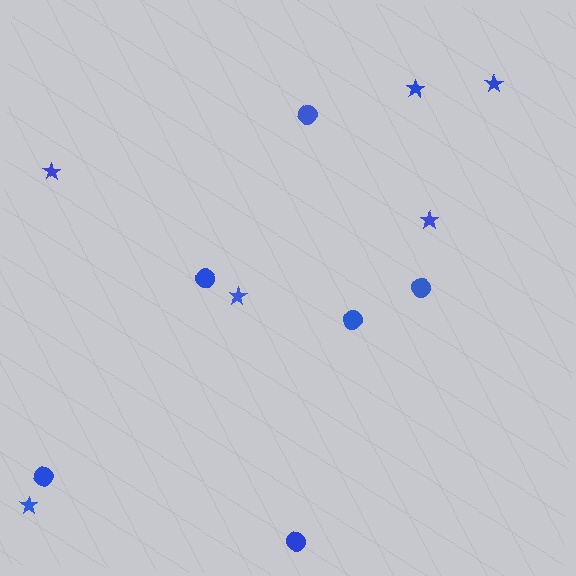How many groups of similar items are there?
There are 2 groups: one group of circles (6) and one group of stars (6).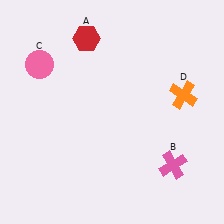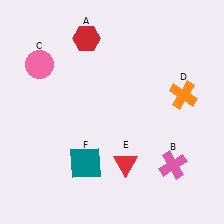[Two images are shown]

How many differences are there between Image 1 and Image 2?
There are 2 differences between the two images.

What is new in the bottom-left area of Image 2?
A teal square (F) was added in the bottom-left area of Image 2.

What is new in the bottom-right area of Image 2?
A red triangle (E) was added in the bottom-right area of Image 2.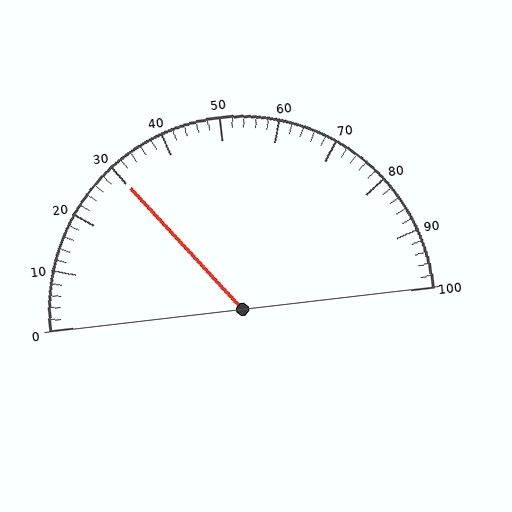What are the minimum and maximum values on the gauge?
The gauge ranges from 0 to 100.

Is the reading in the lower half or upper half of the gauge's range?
The reading is in the lower half of the range (0 to 100).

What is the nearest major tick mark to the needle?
The nearest major tick mark is 30.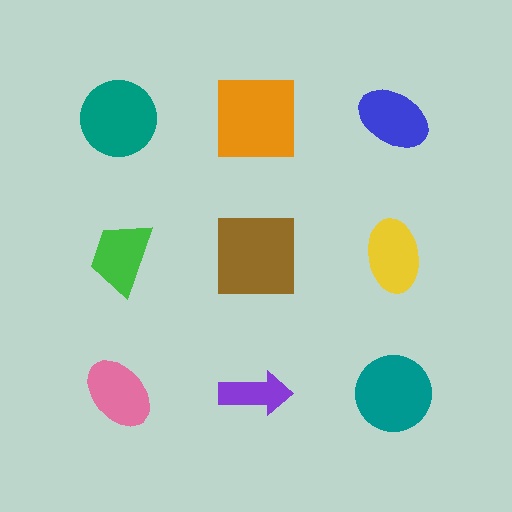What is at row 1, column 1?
A teal circle.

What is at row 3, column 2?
A purple arrow.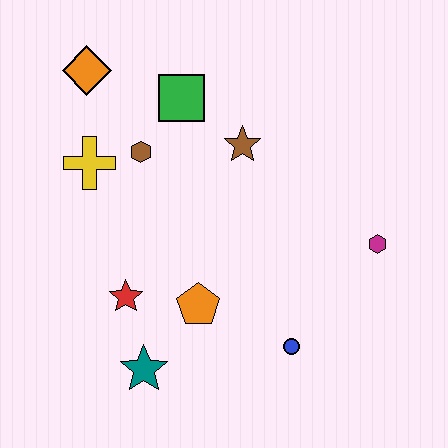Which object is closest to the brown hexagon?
The yellow cross is closest to the brown hexagon.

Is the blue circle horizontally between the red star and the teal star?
No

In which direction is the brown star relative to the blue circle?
The brown star is above the blue circle.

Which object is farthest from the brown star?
The teal star is farthest from the brown star.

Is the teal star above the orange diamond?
No